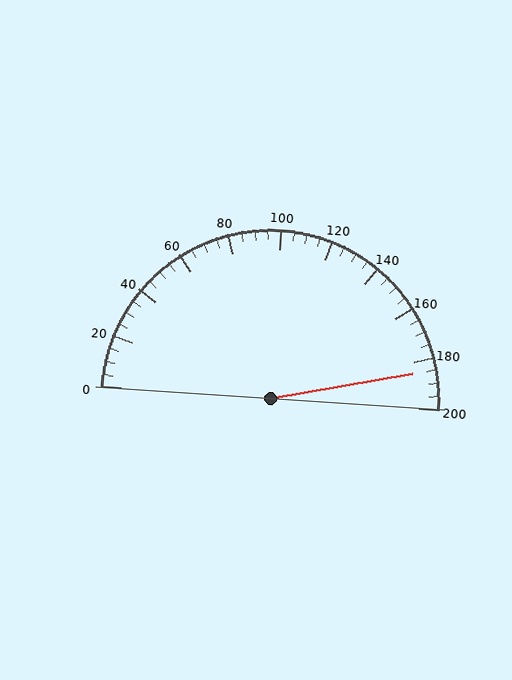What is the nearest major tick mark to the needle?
The nearest major tick mark is 180.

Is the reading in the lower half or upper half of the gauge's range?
The reading is in the upper half of the range (0 to 200).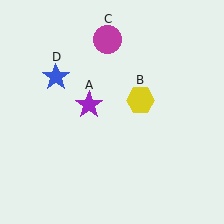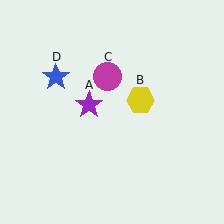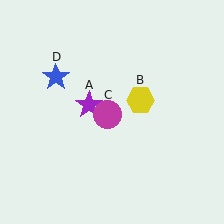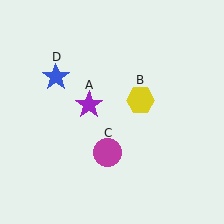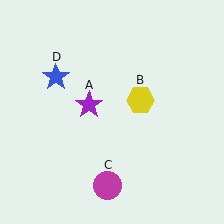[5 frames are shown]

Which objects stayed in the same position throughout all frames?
Purple star (object A) and yellow hexagon (object B) and blue star (object D) remained stationary.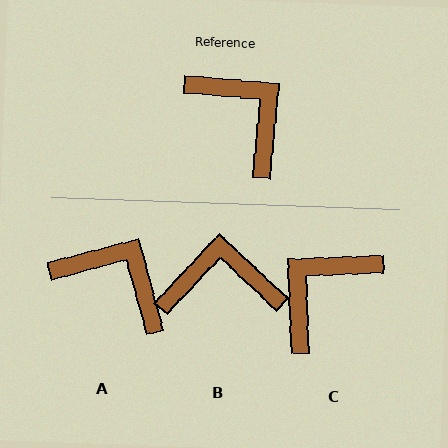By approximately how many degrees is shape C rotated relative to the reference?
Approximately 98 degrees counter-clockwise.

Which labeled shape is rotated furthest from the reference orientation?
C, about 98 degrees away.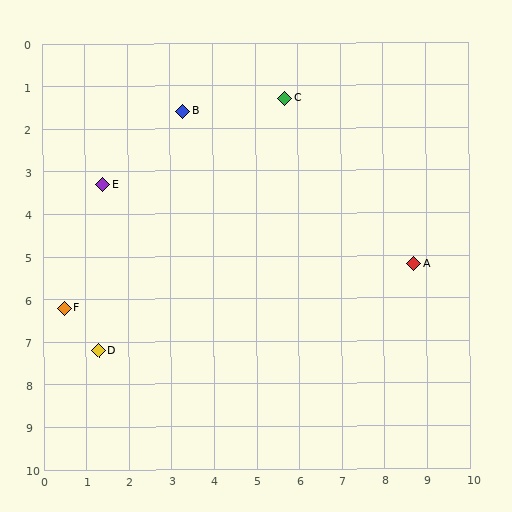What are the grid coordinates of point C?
Point C is at approximately (5.7, 1.3).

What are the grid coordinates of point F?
Point F is at approximately (0.5, 6.2).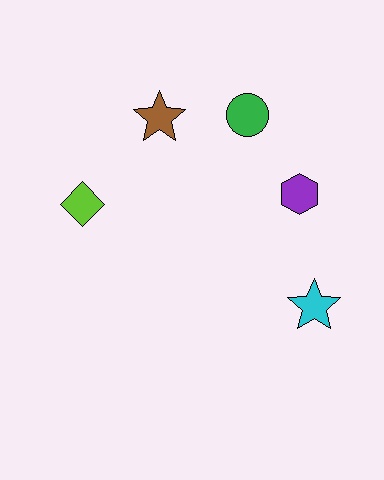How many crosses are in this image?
There are no crosses.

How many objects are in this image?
There are 5 objects.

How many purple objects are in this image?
There is 1 purple object.